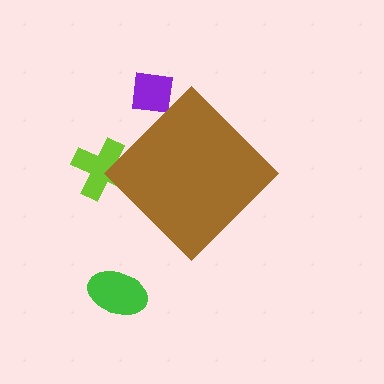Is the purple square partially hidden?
Yes, the purple square is partially hidden behind the brown diamond.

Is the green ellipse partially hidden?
No, the green ellipse is fully visible.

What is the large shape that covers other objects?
A brown diamond.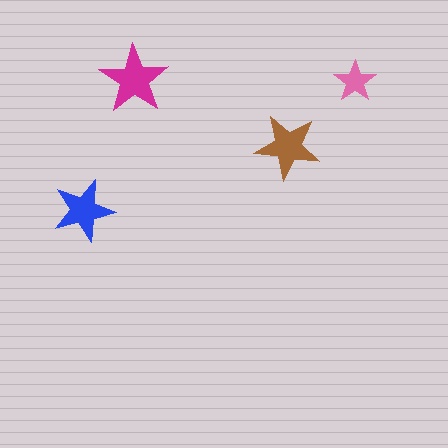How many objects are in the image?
There are 4 objects in the image.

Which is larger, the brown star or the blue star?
The brown one.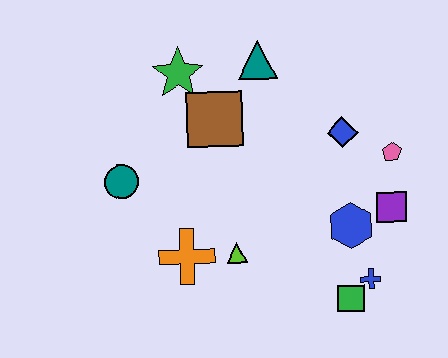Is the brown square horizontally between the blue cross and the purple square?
No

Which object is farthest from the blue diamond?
The teal circle is farthest from the blue diamond.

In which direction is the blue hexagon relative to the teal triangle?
The blue hexagon is below the teal triangle.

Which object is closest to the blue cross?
The green square is closest to the blue cross.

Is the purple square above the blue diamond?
No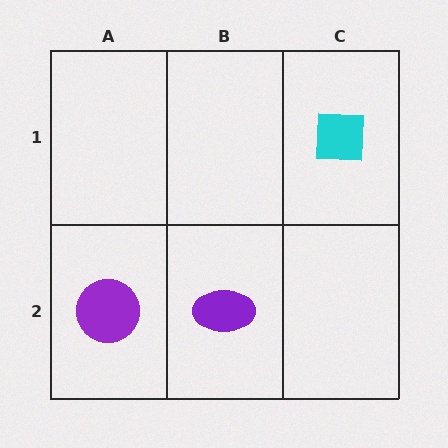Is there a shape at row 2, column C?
No, that cell is empty.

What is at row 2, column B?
A purple ellipse.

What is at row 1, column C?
A cyan square.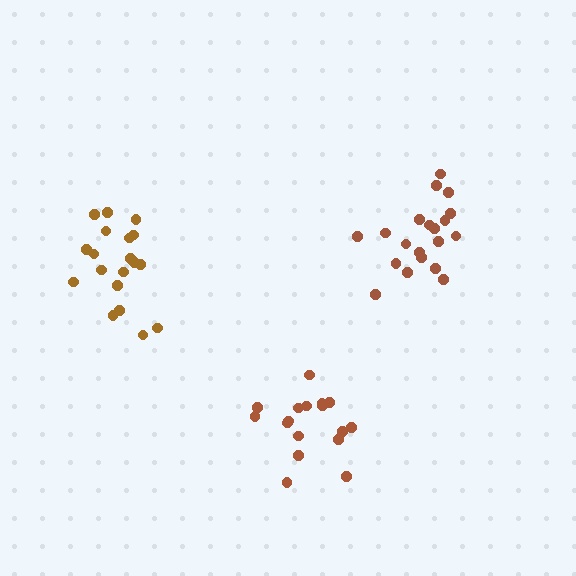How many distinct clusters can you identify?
There are 3 distinct clusters.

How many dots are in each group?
Group 1: 20 dots, Group 2: 17 dots, Group 3: 19 dots (56 total).